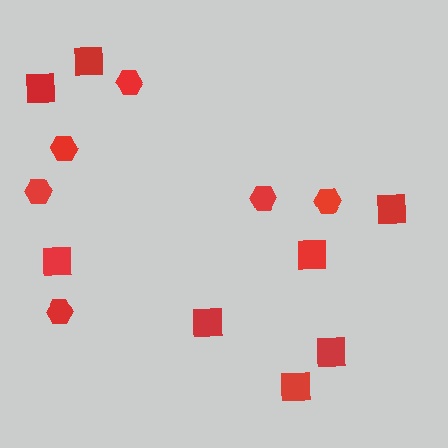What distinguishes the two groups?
There are 2 groups: one group of squares (8) and one group of hexagons (6).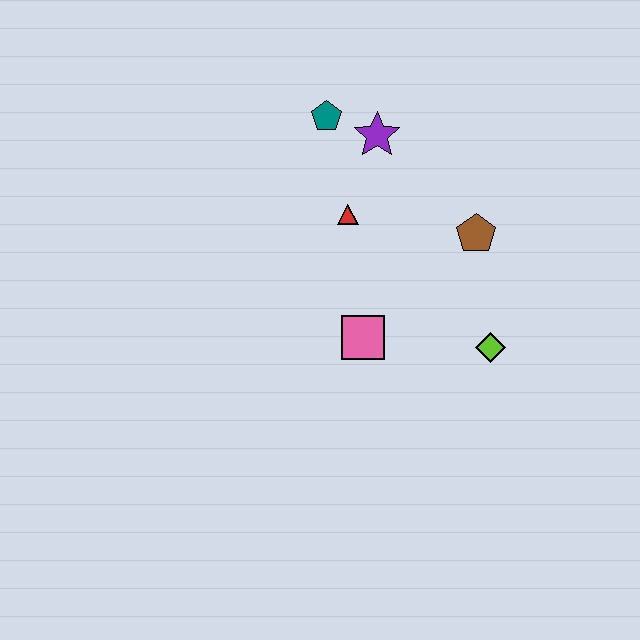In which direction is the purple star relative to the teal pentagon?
The purple star is to the right of the teal pentagon.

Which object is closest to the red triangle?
The purple star is closest to the red triangle.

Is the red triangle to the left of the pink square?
Yes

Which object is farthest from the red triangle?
The lime diamond is farthest from the red triangle.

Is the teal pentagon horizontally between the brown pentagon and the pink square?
No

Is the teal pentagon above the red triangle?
Yes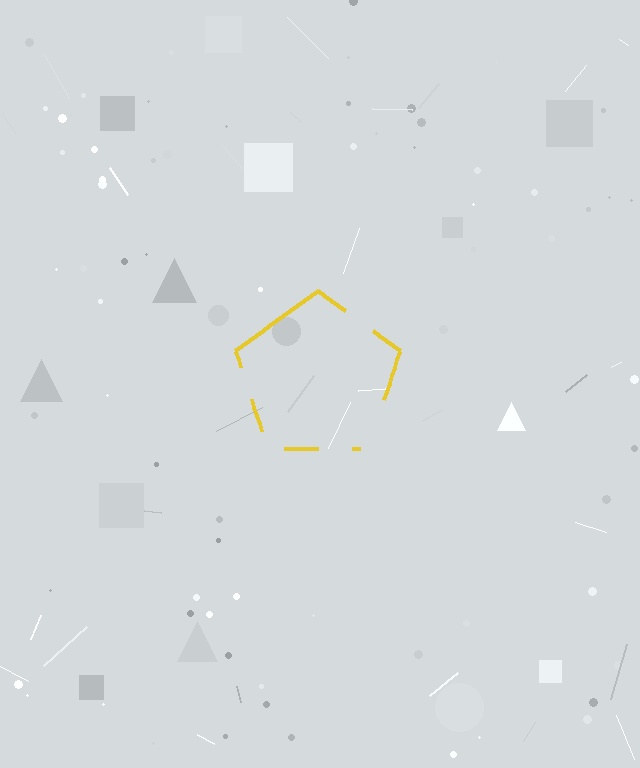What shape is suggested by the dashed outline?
The dashed outline suggests a pentagon.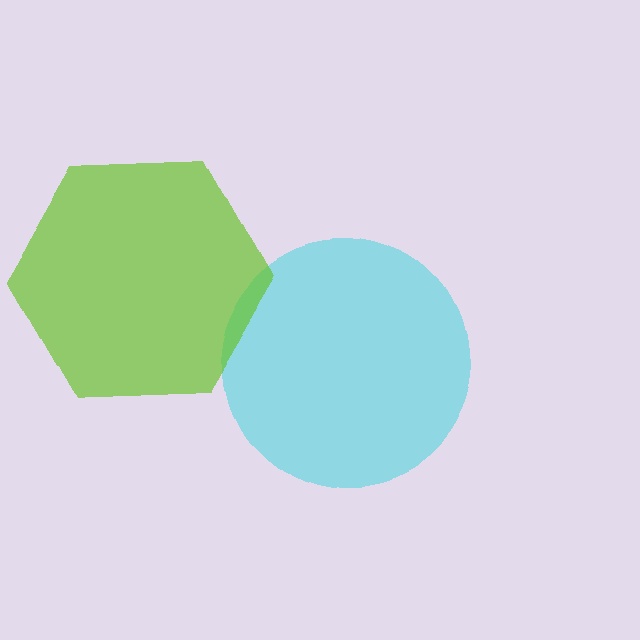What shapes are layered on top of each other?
The layered shapes are: a cyan circle, a lime hexagon.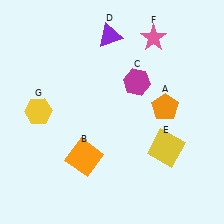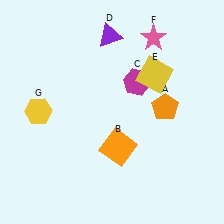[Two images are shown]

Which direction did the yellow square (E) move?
The yellow square (E) moved up.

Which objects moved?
The objects that moved are: the orange square (B), the yellow square (E).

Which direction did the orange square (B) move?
The orange square (B) moved right.